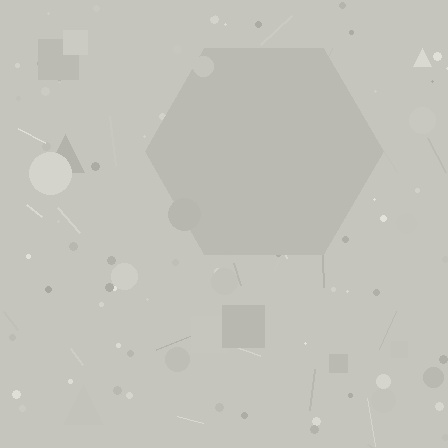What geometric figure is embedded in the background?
A hexagon is embedded in the background.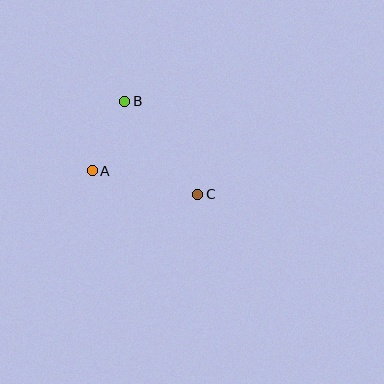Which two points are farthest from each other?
Points B and C are farthest from each other.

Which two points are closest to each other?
Points A and B are closest to each other.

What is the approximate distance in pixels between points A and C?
The distance between A and C is approximately 108 pixels.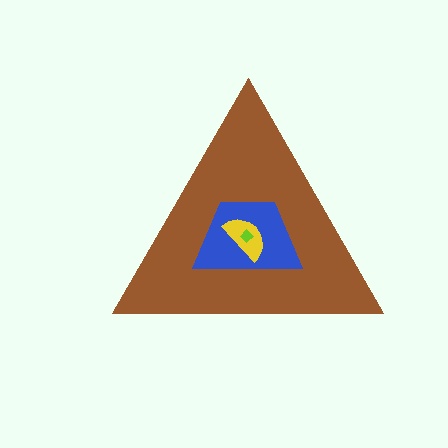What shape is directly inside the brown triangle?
The blue trapezoid.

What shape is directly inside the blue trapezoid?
The yellow semicircle.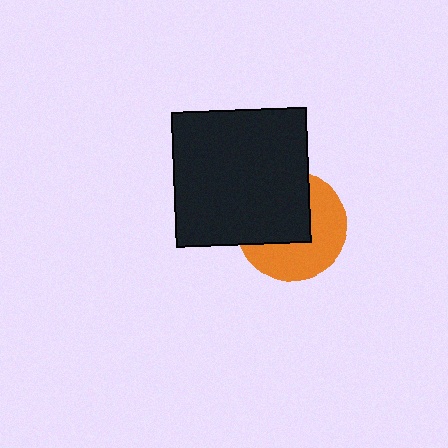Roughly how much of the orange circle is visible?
About half of it is visible (roughly 51%).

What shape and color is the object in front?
The object in front is a black square.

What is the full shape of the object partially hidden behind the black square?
The partially hidden object is an orange circle.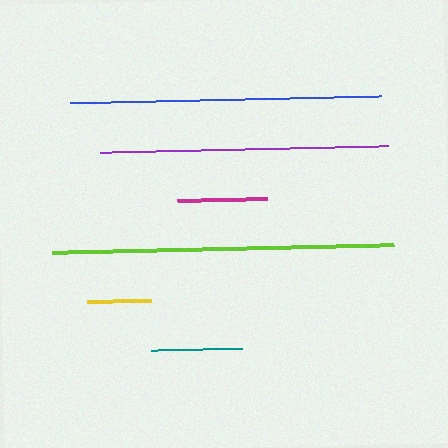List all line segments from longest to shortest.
From longest to shortest: lime, blue, purple, teal, magenta, yellow.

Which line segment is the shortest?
The yellow line is the shortest at approximately 64 pixels.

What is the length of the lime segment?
The lime segment is approximately 343 pixels long.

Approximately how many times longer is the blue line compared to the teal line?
The blue line is approximately 3.4 times the length of the teal line.